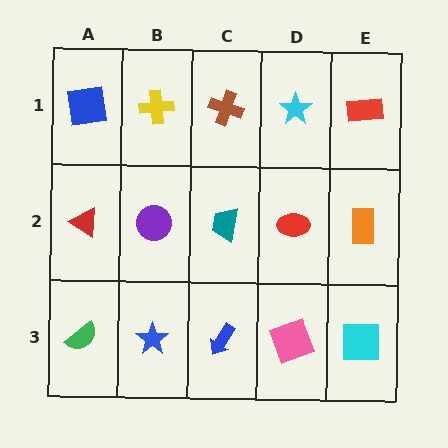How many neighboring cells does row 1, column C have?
3.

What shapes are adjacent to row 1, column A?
A red triangle (row 2, column A), a yellow cross (row 1, column B).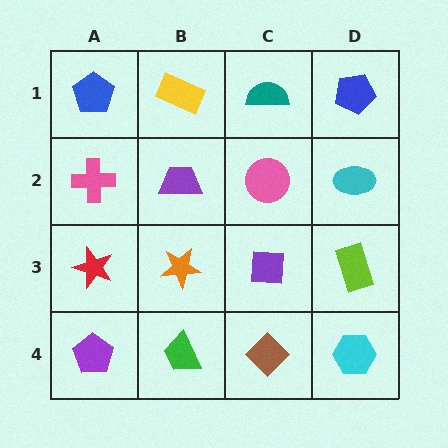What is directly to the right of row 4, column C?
A cyan hexagon.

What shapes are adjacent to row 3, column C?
A pink circle (row 2, column C), a brown diamond (row 4, column C), an orange star (row 3, column B), a lime rectangle (row 3, column D).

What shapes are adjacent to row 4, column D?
A lime rectangle (row 3, column D), a brown diamond (row 4, column C).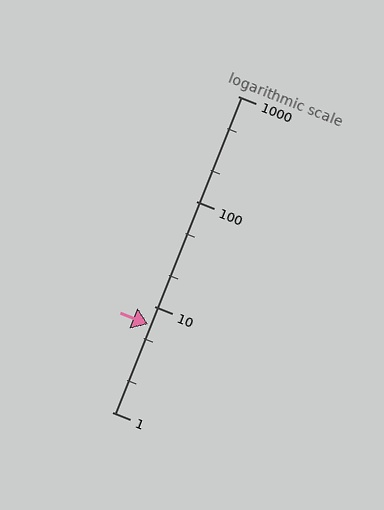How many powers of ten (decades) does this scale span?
The scale spans 3 decades, from 1 to 1000.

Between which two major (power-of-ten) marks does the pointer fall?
The pointer is between 1 and 10.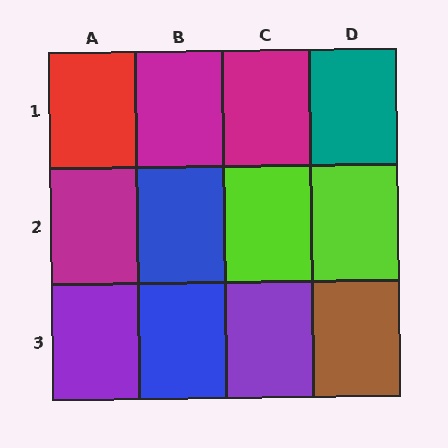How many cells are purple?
2 cells are purple.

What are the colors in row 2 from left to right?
Magenta, blue, lime, lime.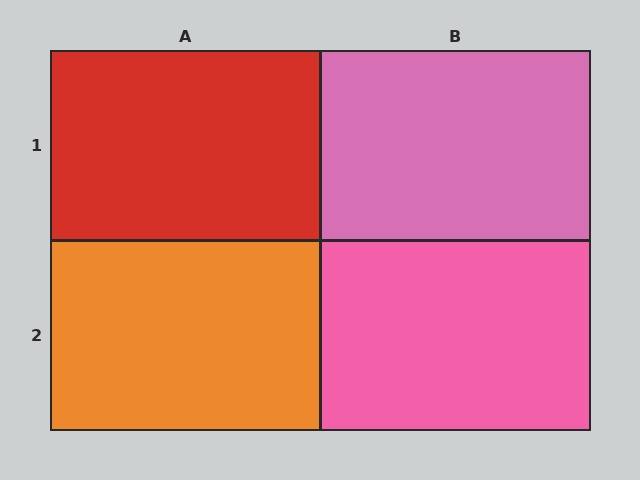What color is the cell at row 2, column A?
Orange.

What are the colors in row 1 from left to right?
Red, pink.